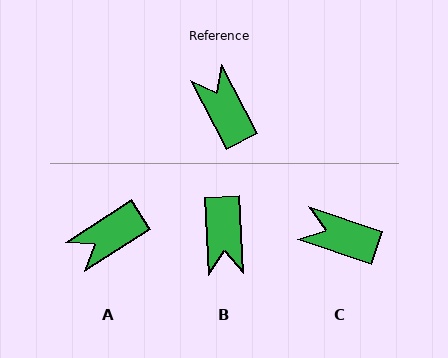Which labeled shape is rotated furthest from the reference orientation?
B, about 156 degrees away.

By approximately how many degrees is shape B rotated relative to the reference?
Approximately 156 degrees counter-clockwise.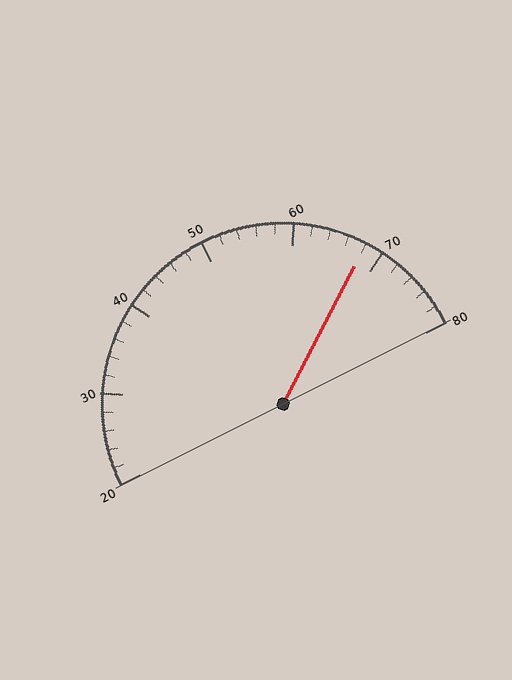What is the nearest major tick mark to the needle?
The nearest major tick mark is 70.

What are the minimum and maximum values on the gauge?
The gauge ranges from 20 to 80.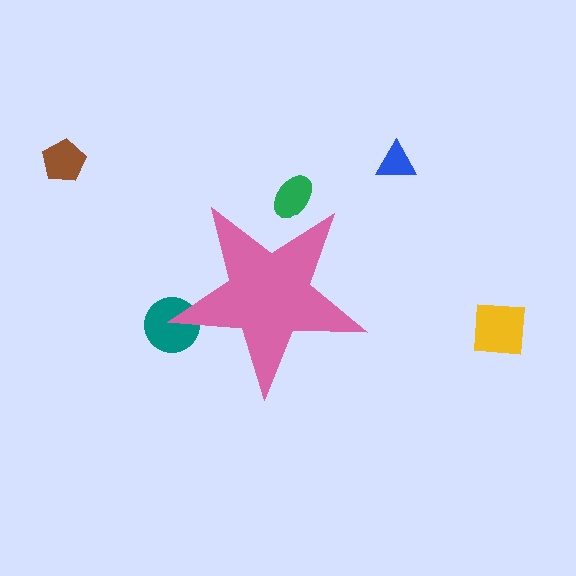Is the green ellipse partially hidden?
Yes, the green ellipse is partially hidden behind the pink star.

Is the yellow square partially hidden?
No, the yellow square is fully visible.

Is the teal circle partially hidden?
Yes, the teal circle is partially hidden behind the pink star.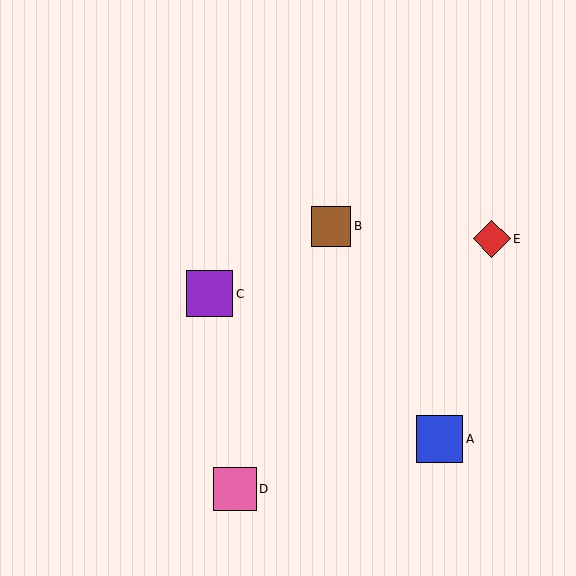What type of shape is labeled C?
Shape C is a purple square.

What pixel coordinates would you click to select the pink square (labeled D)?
Click at (235, 489) to select the pink square D.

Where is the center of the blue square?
The center of the blue square is at (440, 439).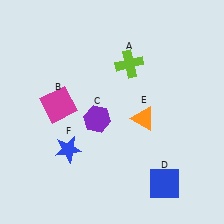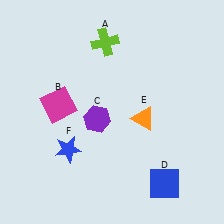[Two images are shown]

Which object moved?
The lime cross (A) moved left.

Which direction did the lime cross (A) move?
The lime cross (A) moved left.